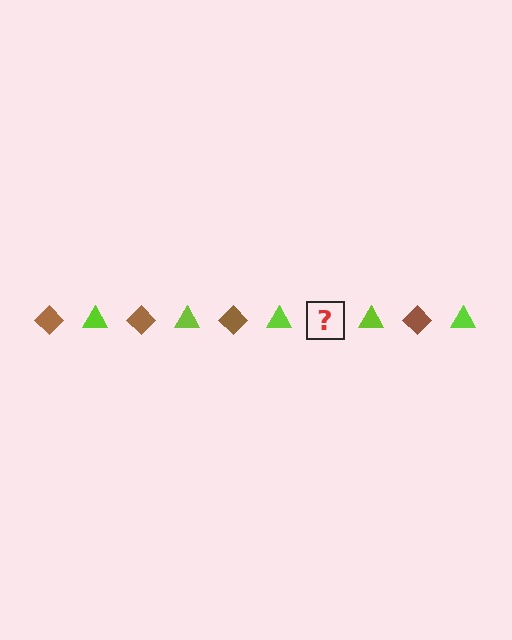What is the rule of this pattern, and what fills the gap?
The rule is that the pattern alternates between brown diamond and lime triangle. The gap should be filled with a brown diamond.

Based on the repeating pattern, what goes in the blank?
The blank should be a brown diamond.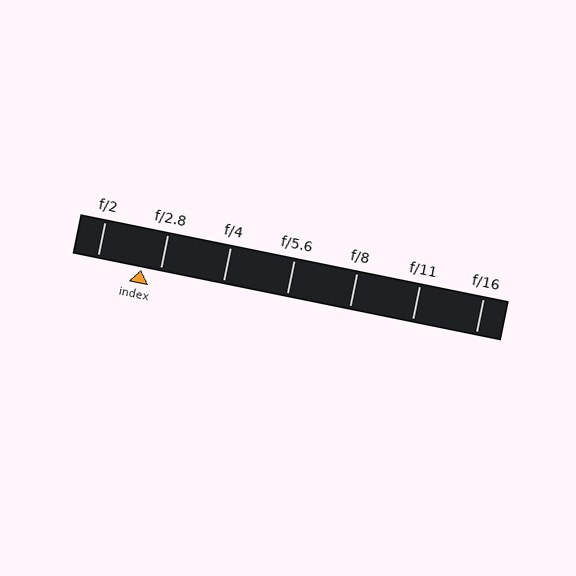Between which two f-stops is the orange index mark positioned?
The index mark is between f/2 and f/2.8.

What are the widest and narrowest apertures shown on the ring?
The widest aperture shown is f/2 and the narrowest is f/16.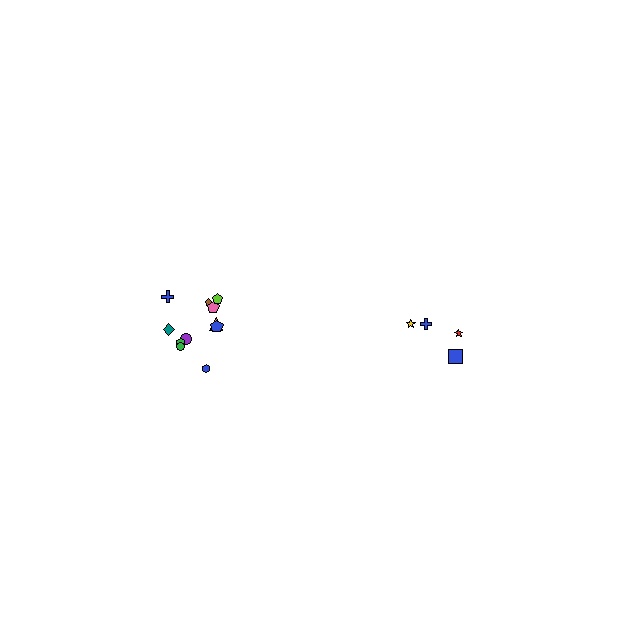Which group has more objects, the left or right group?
The left group.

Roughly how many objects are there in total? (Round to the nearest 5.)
Roughly 15 objects in total.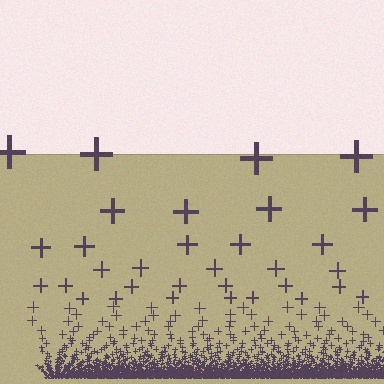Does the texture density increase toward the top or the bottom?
Density increases toward the bottom.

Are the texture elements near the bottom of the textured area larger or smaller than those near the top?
Smaller. The gradient is inverted — elements near the bottom are smaller and denser.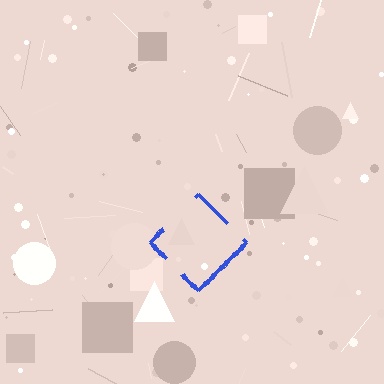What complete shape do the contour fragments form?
The contour fragments form a diamond.